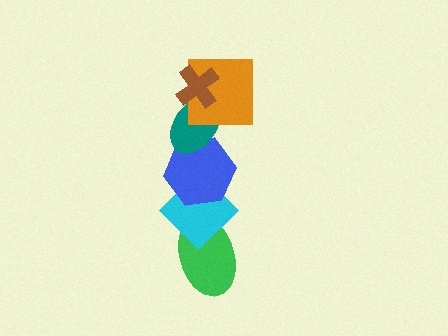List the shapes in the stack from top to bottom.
From top to bottom: the brown cross, the orange square, the teal ellipse, the blue hexagon, the cyan diamond, the green ellipse.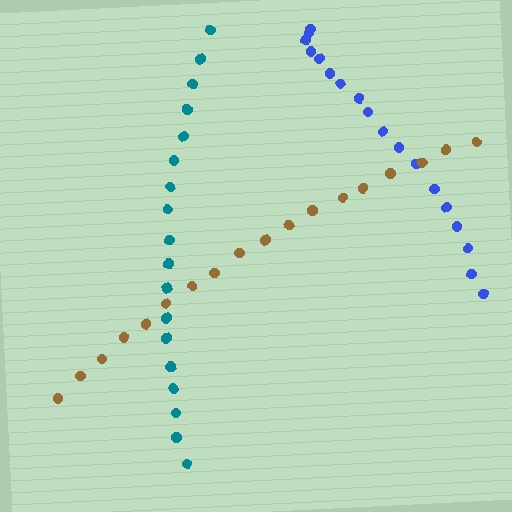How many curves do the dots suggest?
There are 3 distinct paths.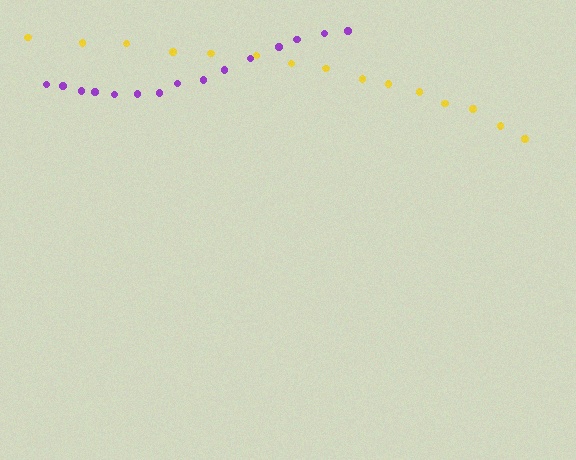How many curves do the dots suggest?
There are 2 distinct paths.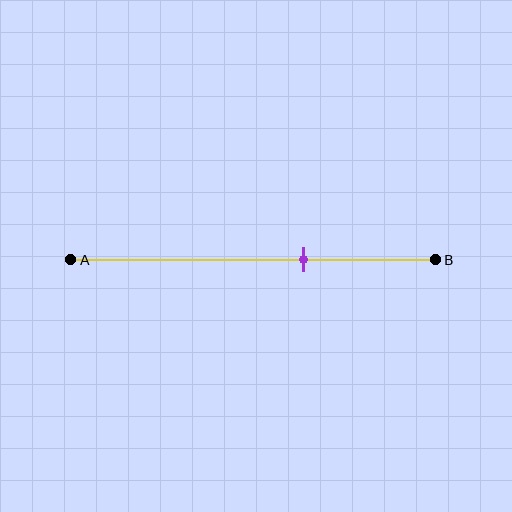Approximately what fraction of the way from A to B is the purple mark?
The purple mark is approximately 65% of the way from A to B.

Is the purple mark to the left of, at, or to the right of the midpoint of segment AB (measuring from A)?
The purple mark is to the right of the midpoint of segment AB.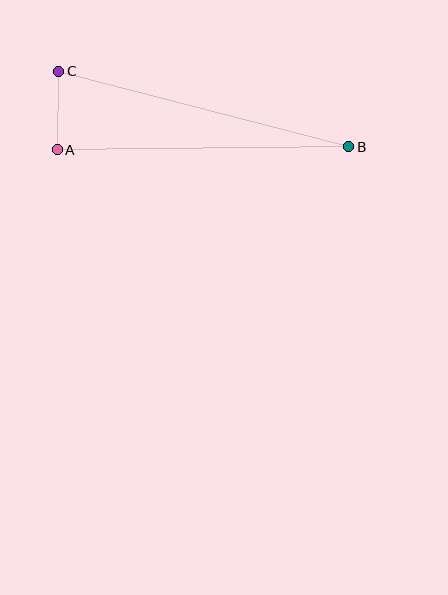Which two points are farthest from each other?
Points B and C are farthest from each other.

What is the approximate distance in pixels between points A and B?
The distance between A and B is approximately 291 pixels.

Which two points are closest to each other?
Points A and C are closest to each other.